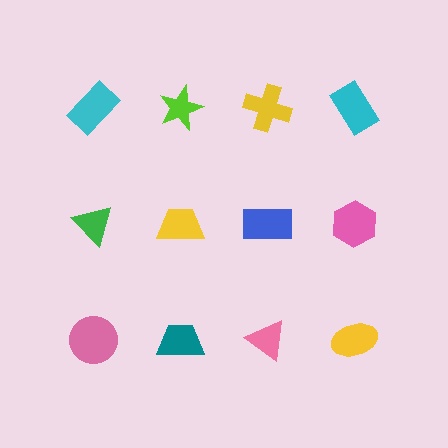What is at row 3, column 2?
A teal trapezoid.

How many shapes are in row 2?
4 shapes.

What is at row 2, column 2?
A yellow trapezoid.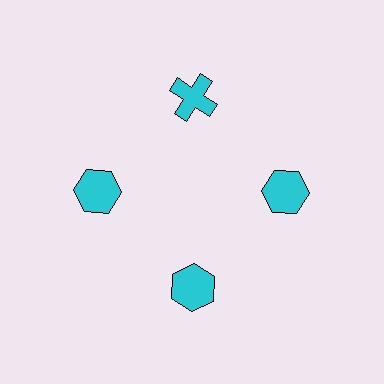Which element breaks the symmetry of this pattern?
The cyan cross at roughly the 12 o'clock position breaks the symmetry. All other shapes are cyan hexagons.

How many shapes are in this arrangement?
There are 4 shapes arranged in a ring pattern.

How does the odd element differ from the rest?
It has a different shape: cross instead of hexagon.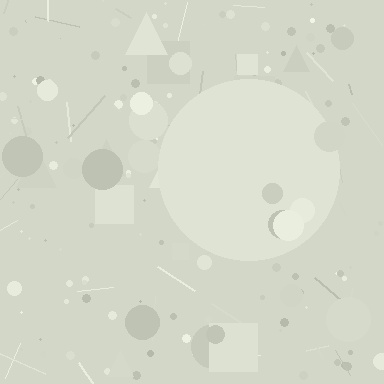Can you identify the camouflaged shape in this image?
The camouflaged shape is a circle.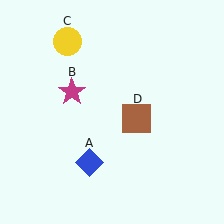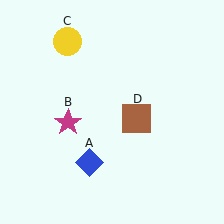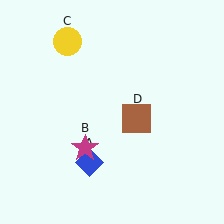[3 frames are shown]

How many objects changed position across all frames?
1 object changed position: magenta star (object B).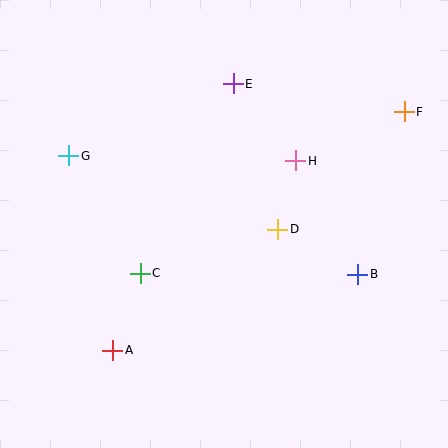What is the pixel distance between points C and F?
The distance between C and F is 310 pixels.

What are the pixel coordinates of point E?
Point E is at (233, 84).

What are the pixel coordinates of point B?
Point B is at (358, 274).